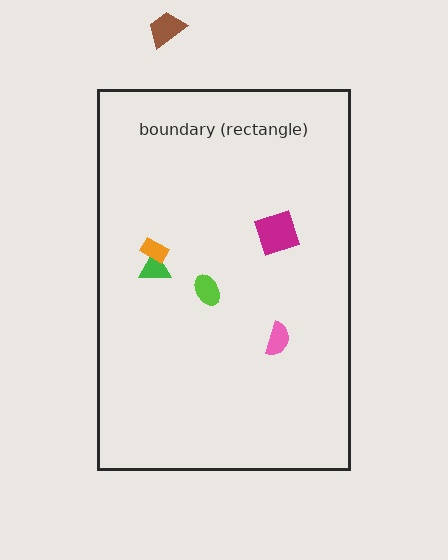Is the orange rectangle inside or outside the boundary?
Inside.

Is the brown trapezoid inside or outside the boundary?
Outside.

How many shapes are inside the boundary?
5 inside, 1 outside.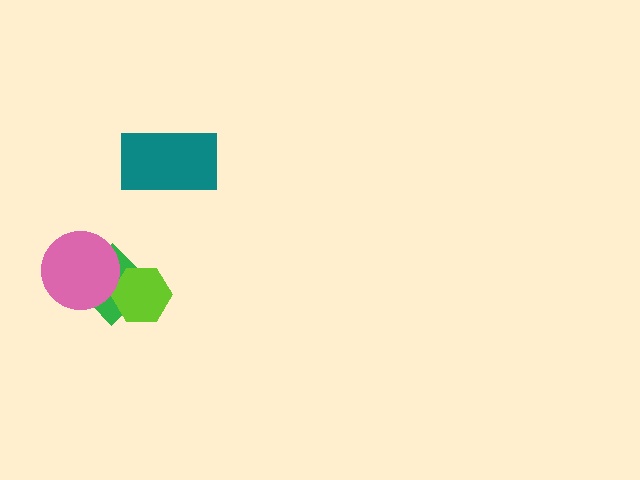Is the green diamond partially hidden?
Yes, it is partially covered by another shape.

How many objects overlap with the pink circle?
1 object overlaps with the pink circle.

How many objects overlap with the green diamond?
2 objects overlap with the green diamond.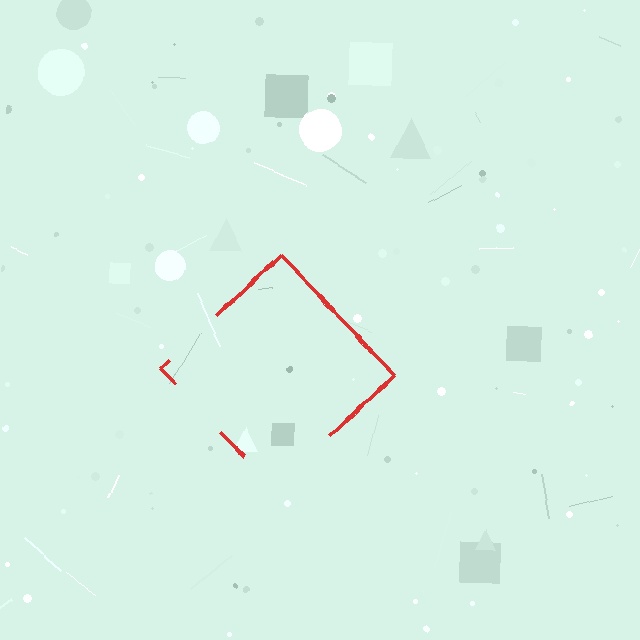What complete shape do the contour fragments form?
The contour fragments form a diamond.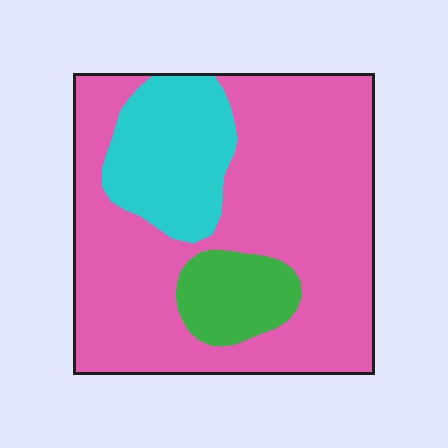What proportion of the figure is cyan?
Cyan takes up about one fifth (1/5) of the figure.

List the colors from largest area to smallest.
From largest to smallest: pink, cyan, green.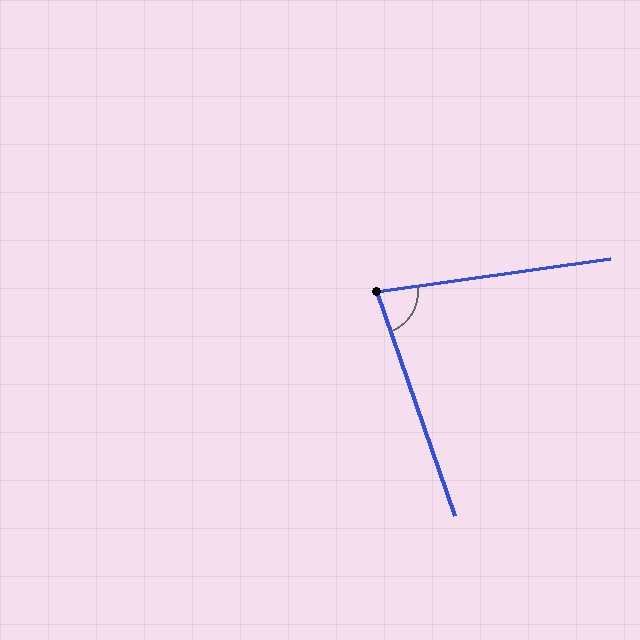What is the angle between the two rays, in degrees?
Approximately 79 degrees.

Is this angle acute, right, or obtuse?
It is acute.